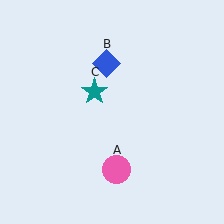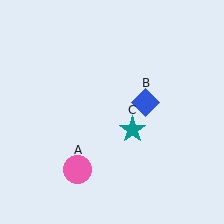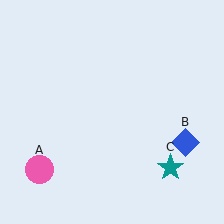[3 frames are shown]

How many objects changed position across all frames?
3 objects changed position: pink circle (object A), blue diamond (object B), teal star (object C).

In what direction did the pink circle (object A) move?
The pink circle (object A) moved left.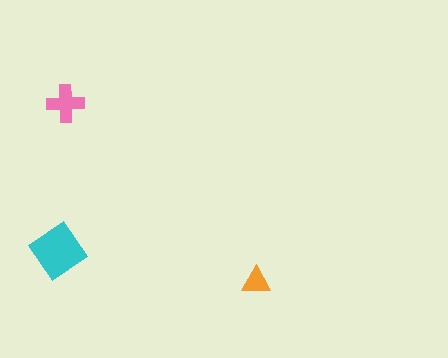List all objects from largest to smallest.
The cyan diamond, the pink cross, the orange triangle.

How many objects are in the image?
There are 3 objects in the image.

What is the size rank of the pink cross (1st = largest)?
2nd.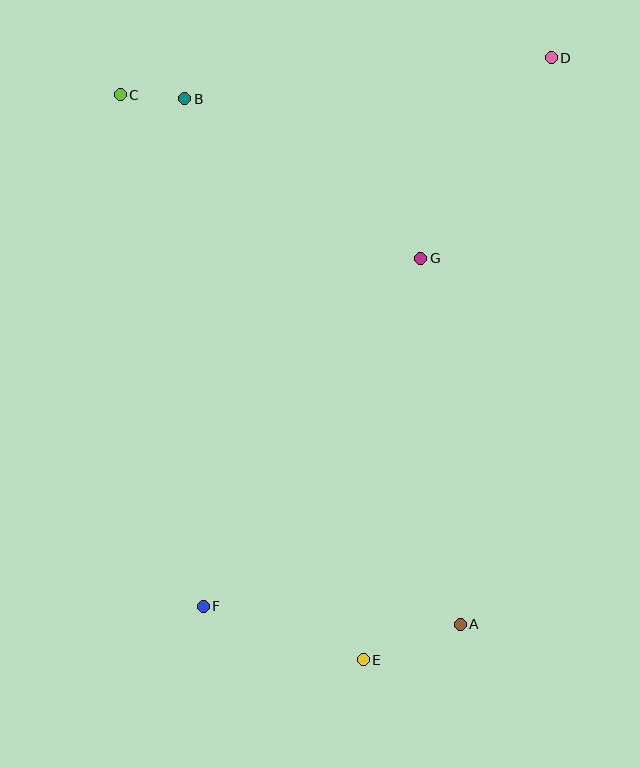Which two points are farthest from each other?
Points D and F are farthest from each other.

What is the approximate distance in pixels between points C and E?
The distance between C and E is approximately 615 pixels.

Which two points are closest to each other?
Points B and C are closest to each other.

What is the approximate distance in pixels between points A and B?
The distance between A and B is approximately 593 pixels.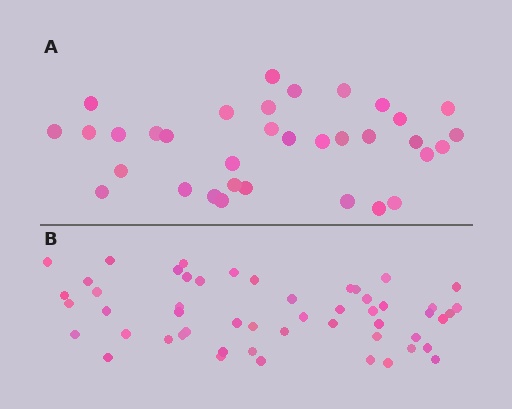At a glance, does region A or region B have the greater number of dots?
Region B (the bottom region) has more dots.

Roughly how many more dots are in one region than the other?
Region B has approximately 20 more dots than region A.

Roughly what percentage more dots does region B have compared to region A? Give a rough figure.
About 55% more.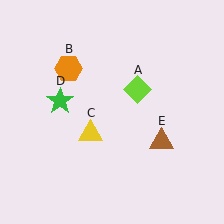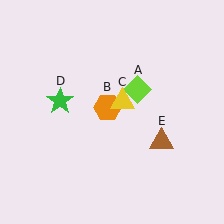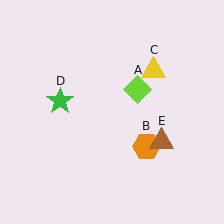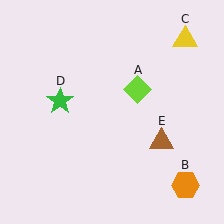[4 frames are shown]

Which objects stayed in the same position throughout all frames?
Lime diamond (object A) and green star (object D) and brown triangle (object E) remained stationary.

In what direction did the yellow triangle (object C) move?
The yellow triangle (object C) moved up and to the right.